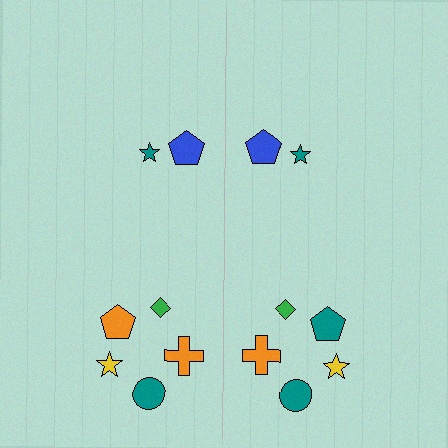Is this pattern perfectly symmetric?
No, the pattern is not perfectly symmetric. The teal pentagon on the right side breaks the symmetry — its mirror counterpart is orange.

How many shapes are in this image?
There are 14 shapes in this image.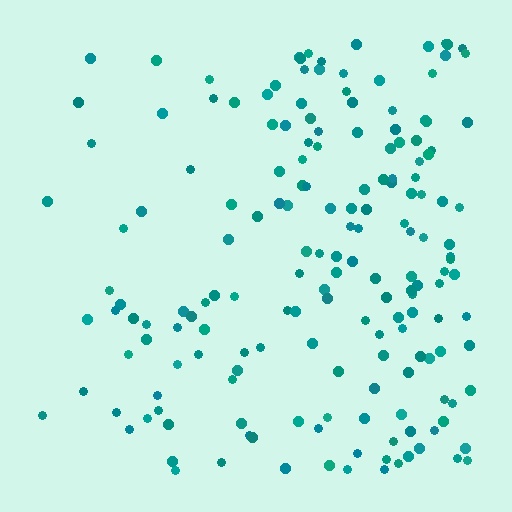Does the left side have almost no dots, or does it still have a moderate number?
Still a moderate number, just noticeably fewer than the right.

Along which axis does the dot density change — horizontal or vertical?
Horizontal.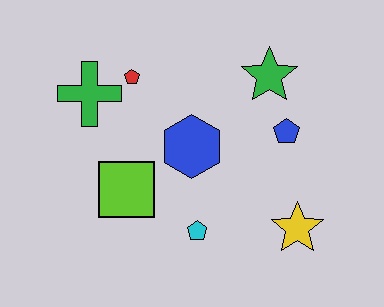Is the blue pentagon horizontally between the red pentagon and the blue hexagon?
No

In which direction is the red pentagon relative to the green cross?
The red pentagon is to the right of the green cross.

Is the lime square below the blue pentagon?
Yes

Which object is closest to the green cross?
The red pentagon is closest to the green cross.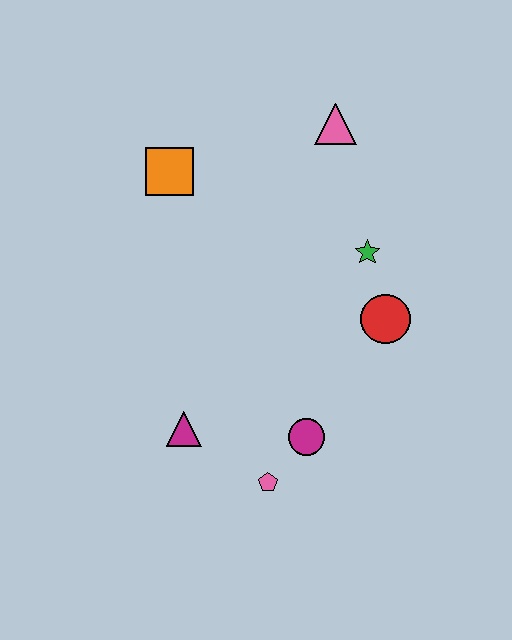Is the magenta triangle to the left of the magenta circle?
Yes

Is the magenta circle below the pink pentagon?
No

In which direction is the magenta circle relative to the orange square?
The magenta circle is below the orange square.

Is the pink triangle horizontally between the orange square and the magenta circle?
No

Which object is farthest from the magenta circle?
The pink triangle is farthest from the magenta circle.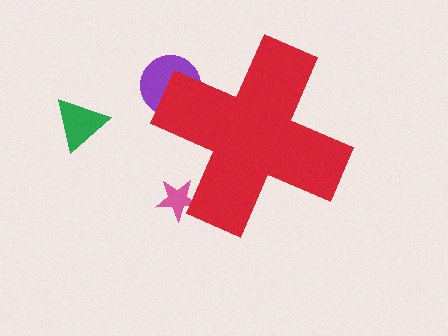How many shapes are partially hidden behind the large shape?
2 shapes are partially hidden.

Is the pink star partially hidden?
Yes, the pink star is partially hidden behind the red cross.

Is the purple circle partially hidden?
Yes, the purple circle is partially hidden behind the red cross.